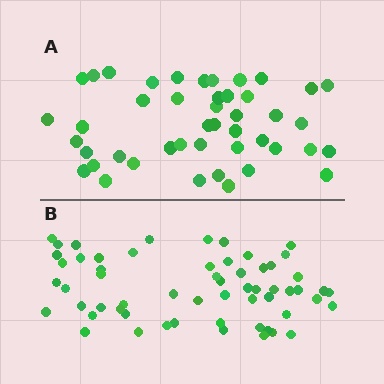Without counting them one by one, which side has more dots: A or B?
Region B (the bottom region) has more dots.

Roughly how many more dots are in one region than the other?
Region B has approximately 15 more dots than region A.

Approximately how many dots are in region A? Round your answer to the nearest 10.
About 40 dots. (The exact count is 45, which rounds to 40.)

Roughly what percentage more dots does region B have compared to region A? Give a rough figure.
About 30% more.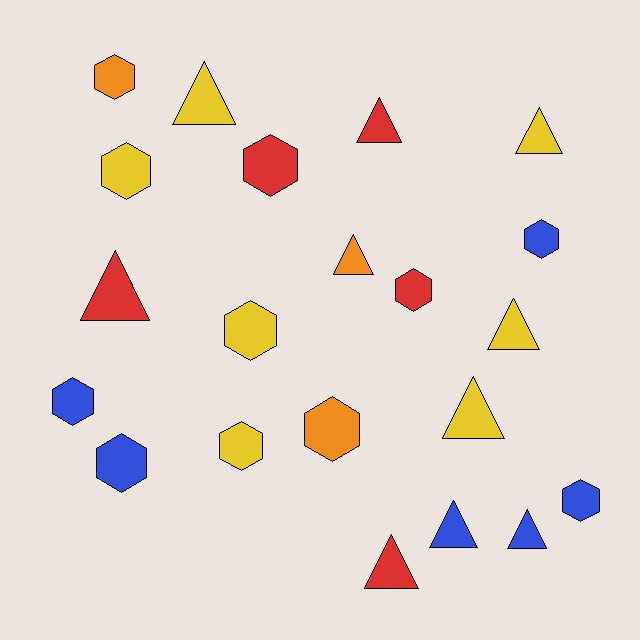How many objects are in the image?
There are 21 objects.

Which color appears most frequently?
Yellow, with 7 objects.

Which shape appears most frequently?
Hexagon, with 11 objects.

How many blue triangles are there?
There are 2 blue triangles.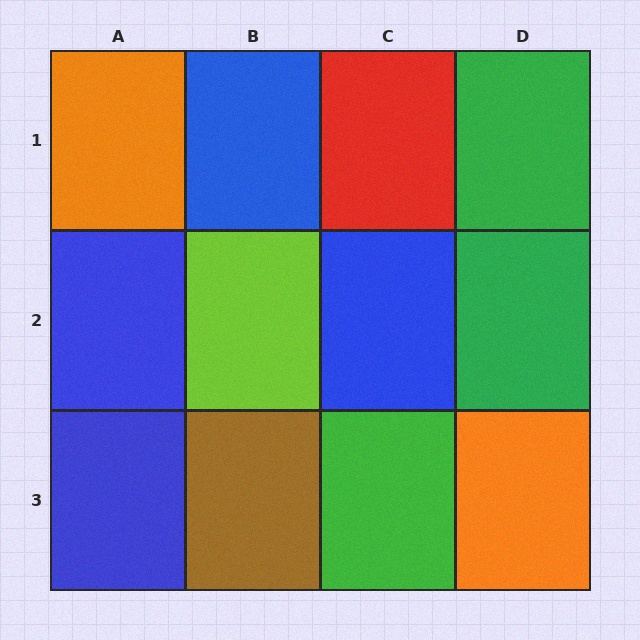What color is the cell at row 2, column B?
Lime.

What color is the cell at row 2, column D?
Green.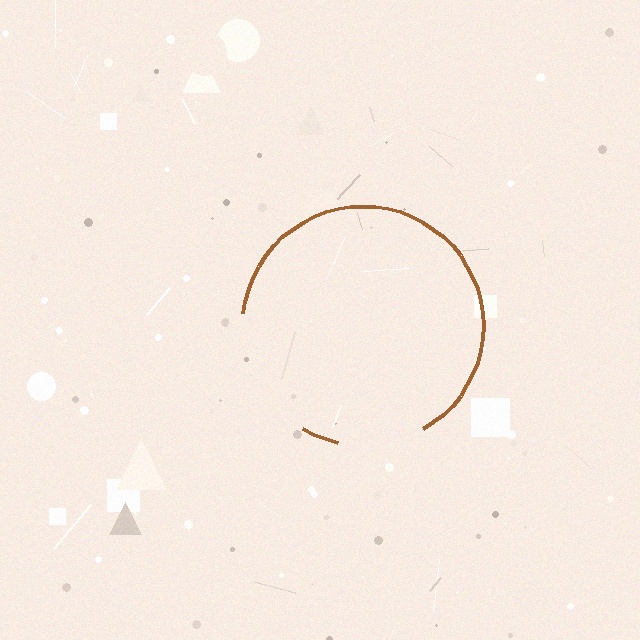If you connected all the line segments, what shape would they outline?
They would outline a circle.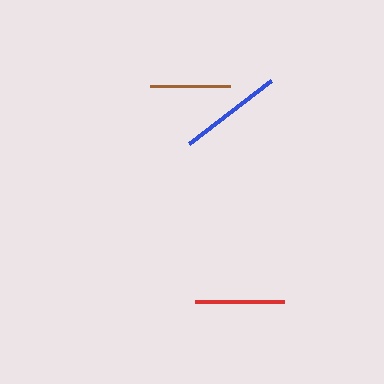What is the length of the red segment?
The red segment is approximately 89 pixels long.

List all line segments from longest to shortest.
From longest to shortest: blue, red, brown.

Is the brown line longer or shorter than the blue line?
The blue line is longer than the brown line.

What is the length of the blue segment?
The blue segment is approximately 103 pixels long.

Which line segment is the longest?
The blue line is the longest at approximately 103 pixels.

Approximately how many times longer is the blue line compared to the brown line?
The blue line is approximately 1.3 times the length of the brown line.